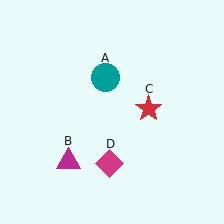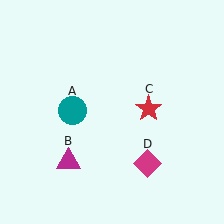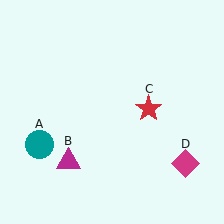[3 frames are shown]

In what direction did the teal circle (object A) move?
The teal circle (object A) moved down and to the left.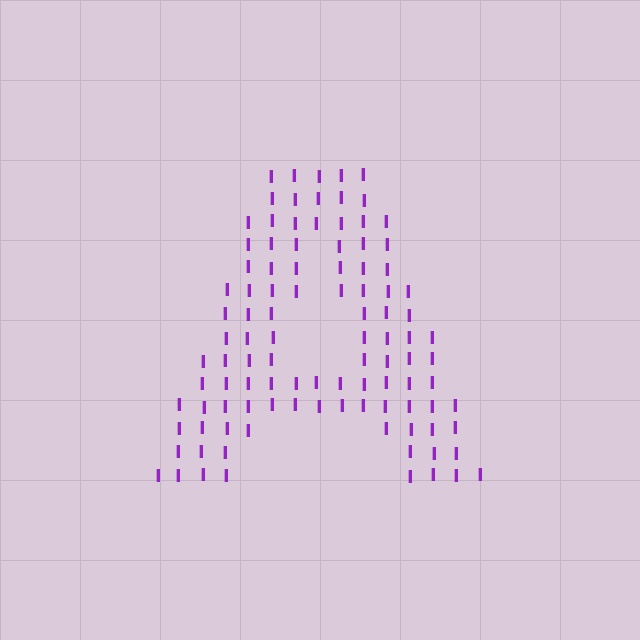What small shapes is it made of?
It is made of small letter I's.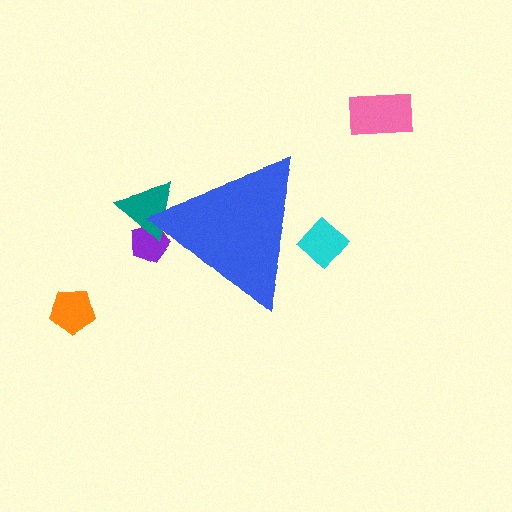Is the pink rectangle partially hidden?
No, the pink rectangle is fully visible.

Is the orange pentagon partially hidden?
No, the orange pentagon is fully visible.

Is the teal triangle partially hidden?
Yes, the teal triangle is partially hidden behind the blue triangle.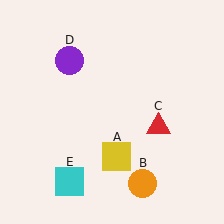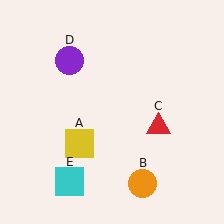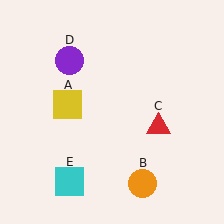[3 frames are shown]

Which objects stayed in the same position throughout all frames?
Orange circle (object B) and red triangle (object C) and purple circle (object D) and cyan square (object E) remained stationary.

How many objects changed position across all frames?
1 object changed position: yellow square (object A).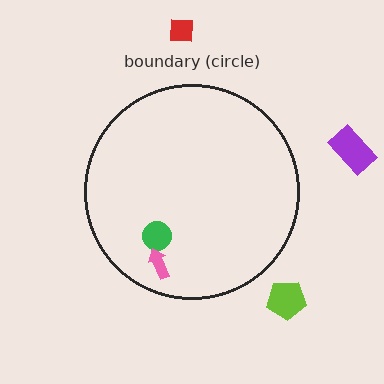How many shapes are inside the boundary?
2 inside, 3 outside.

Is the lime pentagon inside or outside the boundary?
Outside.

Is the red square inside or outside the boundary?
Outside.